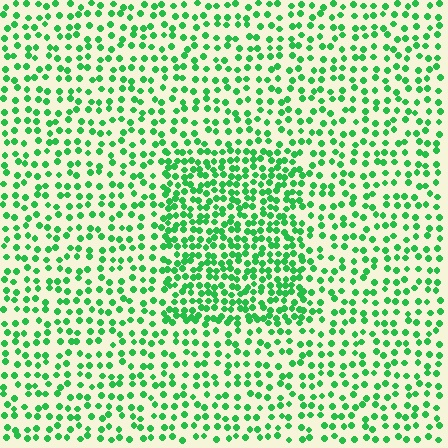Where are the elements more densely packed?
The elements are more densely packed inside the rectangle boundary.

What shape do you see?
I see a rectangle.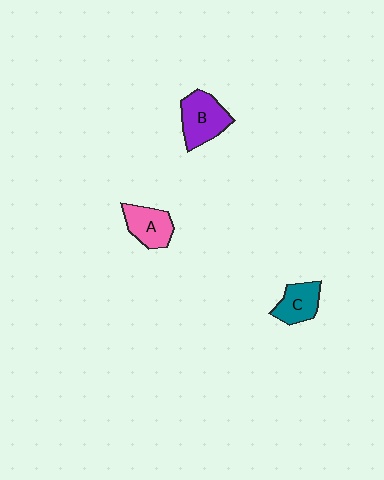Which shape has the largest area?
Shape B (purple).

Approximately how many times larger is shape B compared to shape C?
Approximately 1.4 times.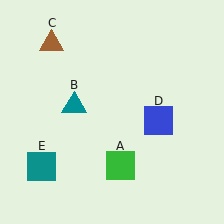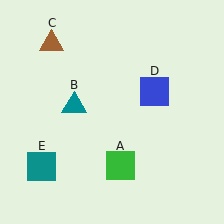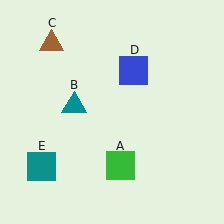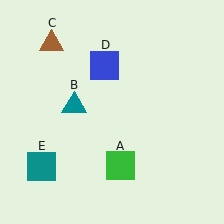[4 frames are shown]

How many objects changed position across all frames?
1 object changed position: blue square (object D).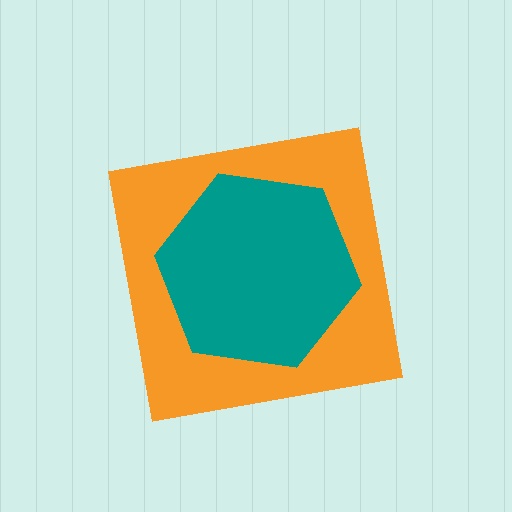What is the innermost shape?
The teal hexagon.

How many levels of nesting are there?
2.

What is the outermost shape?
The orange square.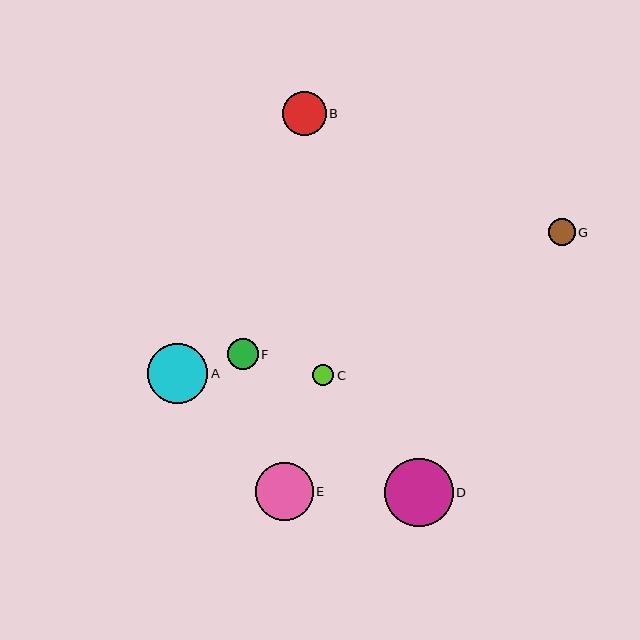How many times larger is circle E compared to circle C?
Circle E is approximately 2.8 times the size of circle C.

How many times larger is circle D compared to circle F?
Circle D is approximately 2.2 times the size of circle F.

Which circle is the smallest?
Circle C is the smallest with a size of approximately 21 pixels.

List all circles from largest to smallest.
From largest to smallest: D, A, E, B, F, G, C.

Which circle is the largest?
Circle D is the largest with a size of approximately 69 pixels.